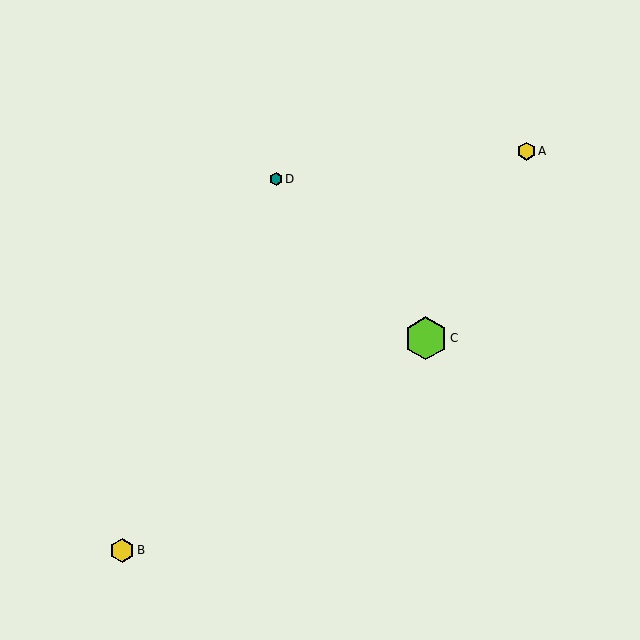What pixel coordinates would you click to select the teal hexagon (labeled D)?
Click at (276, 179) to select the teal hexagon D.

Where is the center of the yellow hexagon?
The center of the yellow hexagon is at (526, 151).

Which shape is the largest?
The lime hexagon (labeled C) is the largest.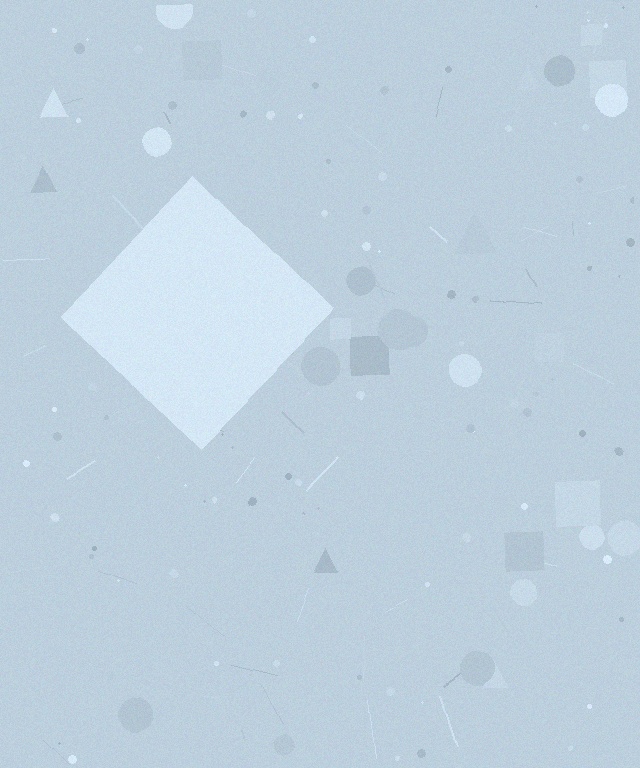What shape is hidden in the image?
A diamond is hidden in the image.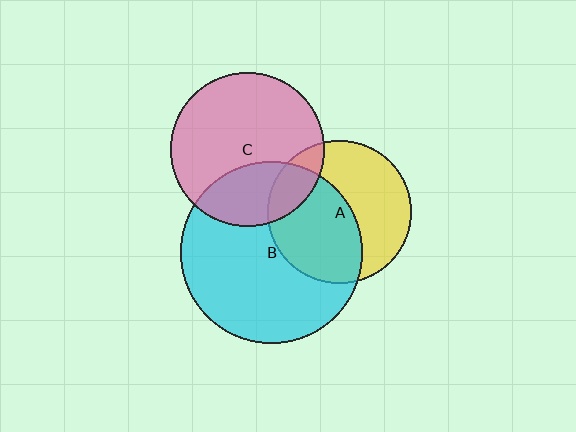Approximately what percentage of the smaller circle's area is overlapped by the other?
Approximately 15%.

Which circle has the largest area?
Circle B (cyan).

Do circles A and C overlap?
Yes.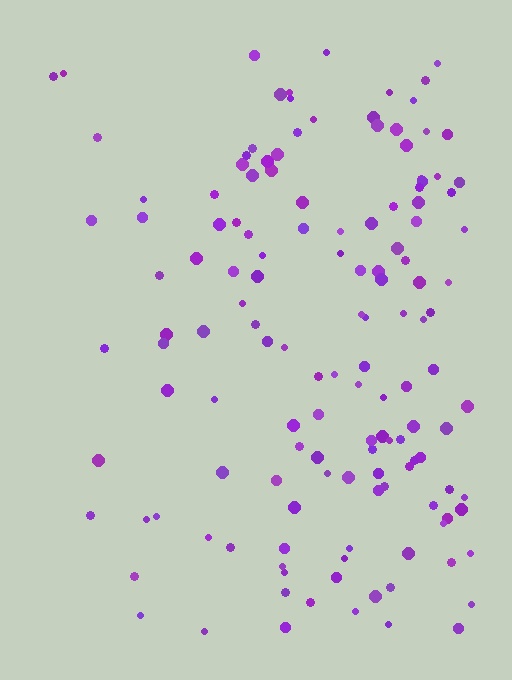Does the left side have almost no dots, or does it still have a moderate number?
Still a moderate number, just noticeably fewer than the right.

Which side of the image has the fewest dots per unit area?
The left.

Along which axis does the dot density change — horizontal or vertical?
Horizontal.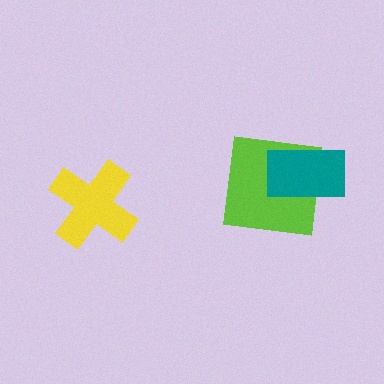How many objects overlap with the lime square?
1 object overlaps with the lime square.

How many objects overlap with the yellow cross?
0 objects overlap with the yellow cross.